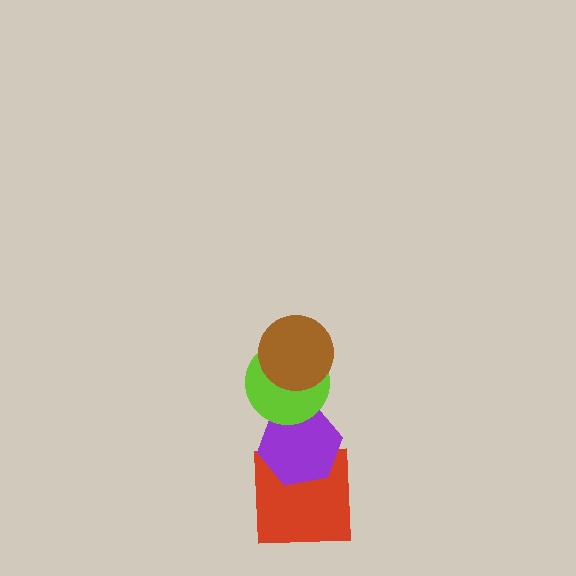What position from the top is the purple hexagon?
The purple hexagon is 3rd from the top.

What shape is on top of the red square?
The purple hexagon is on top of the red square.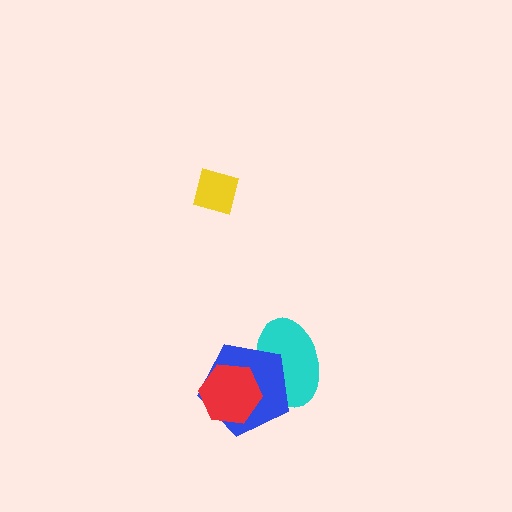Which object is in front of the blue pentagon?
The red hexagon is in front of the blue pentagon.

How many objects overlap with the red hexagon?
2 objects overlap with the red hexagon.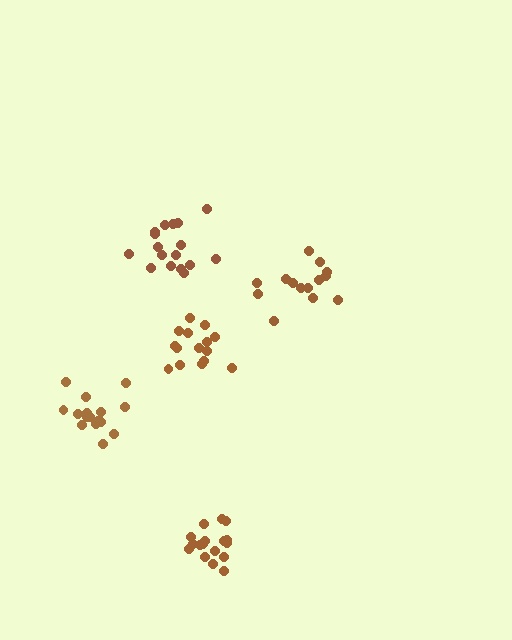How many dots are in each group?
Group 1: 17 dots, Group 2: 17 dots, Group 3: 14 dots, Group 4: 16 dots, Group 5: 15 dots (79 total).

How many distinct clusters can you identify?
There are 5 distinct clusters.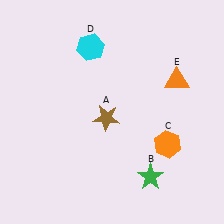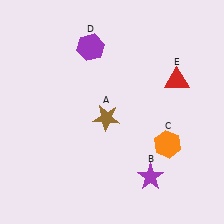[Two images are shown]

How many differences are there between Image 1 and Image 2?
There are 3 differences between the two images.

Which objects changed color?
B changed from green to purple. D changed from cyan to purple. E changed from orange to red.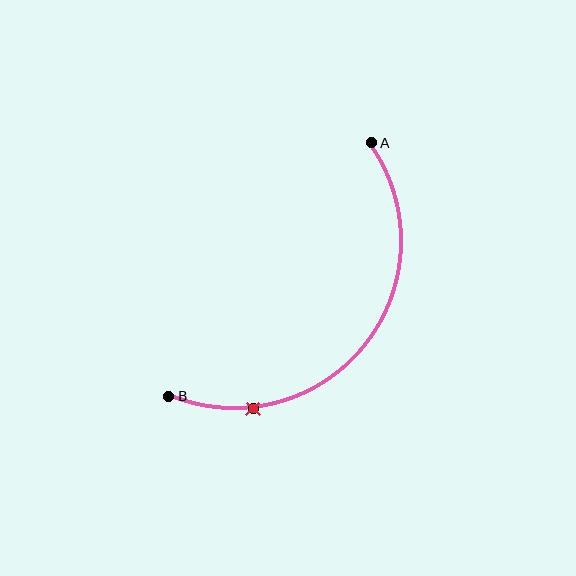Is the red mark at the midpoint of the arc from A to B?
No. The red mark lies on the arc but is closer to endpoint B. The arc midpoint would be at the point on the curve equidistant along the arc from both A and B.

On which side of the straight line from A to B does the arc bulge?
The arc bulges below and to the right of the straight line connecting A and B.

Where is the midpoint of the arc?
The arc midpoint is the point on the curve farthest from the straight line joining A and B. It sits below and to the right of that line.